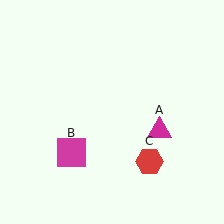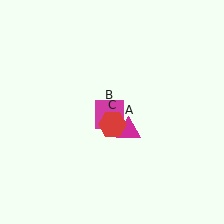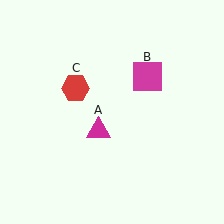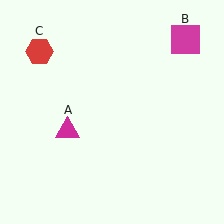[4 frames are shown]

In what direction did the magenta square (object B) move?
The magenta square (object B) moved up and to the right.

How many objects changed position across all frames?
3 objects changed position: magenta triangle (object A), magenta square (object B), red hexagon (object C).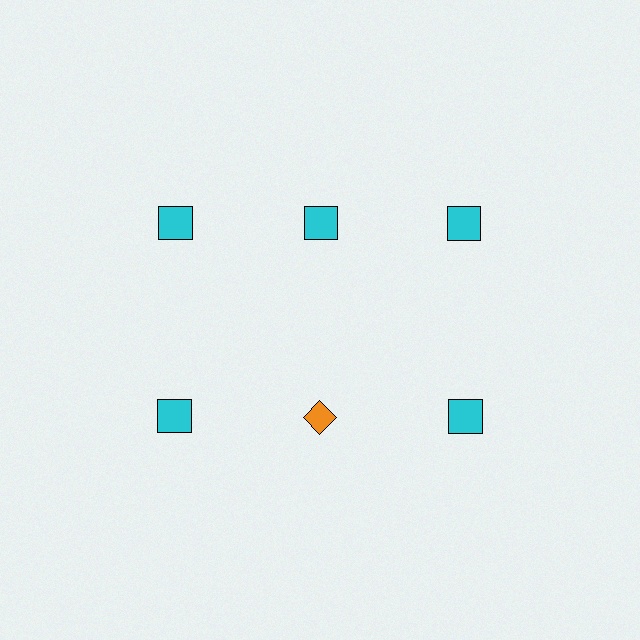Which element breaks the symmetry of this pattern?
The orange diamond in the second row, second from left column breaks the symmetry. All other shapes are cyan squares.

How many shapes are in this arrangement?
There are 6 shapes arranged in a grid pattern.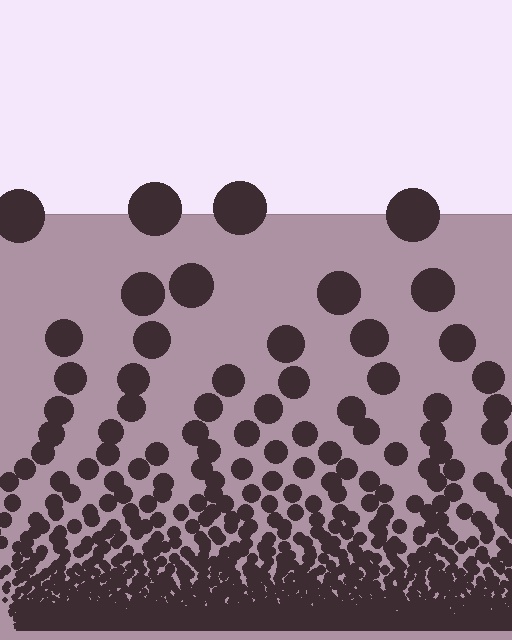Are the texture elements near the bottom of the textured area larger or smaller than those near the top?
Smaller. The gradient is inverted — elements near the bottom are smaller and denser.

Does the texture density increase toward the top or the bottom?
Density increases toward the bottom.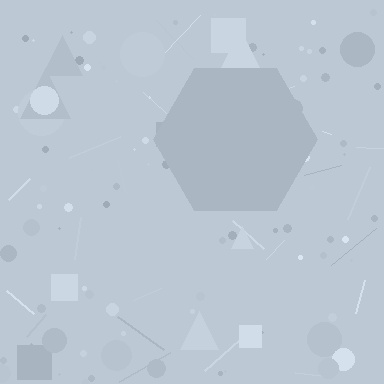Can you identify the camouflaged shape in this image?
The camouflaged shape is a hexagon.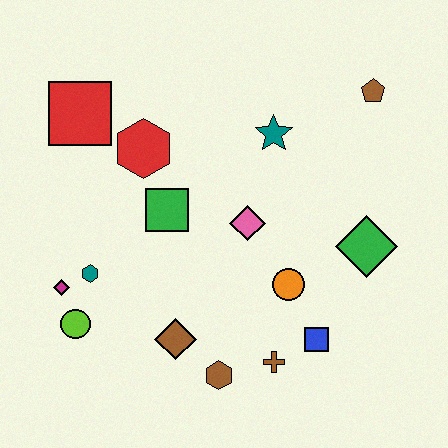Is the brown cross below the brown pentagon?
Yes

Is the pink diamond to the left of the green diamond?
Yes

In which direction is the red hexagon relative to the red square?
The red hexagon is to the right of the red square.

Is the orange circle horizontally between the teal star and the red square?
No